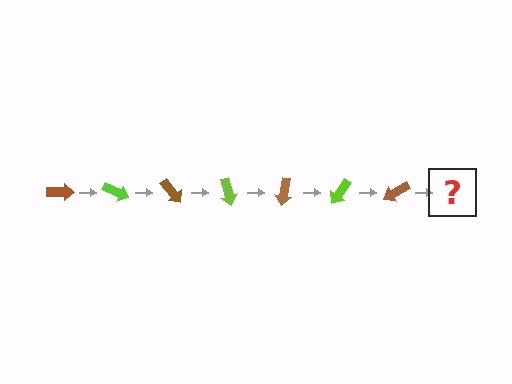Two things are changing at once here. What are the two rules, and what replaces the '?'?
The two rules are that it rotates 25 degrees each step and the color cycles through brown and lime. The '?' should be a lime arrow, rotated 175 degrees from the start.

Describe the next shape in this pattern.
It should be a lime arrow, rotated 175 degrees from the start.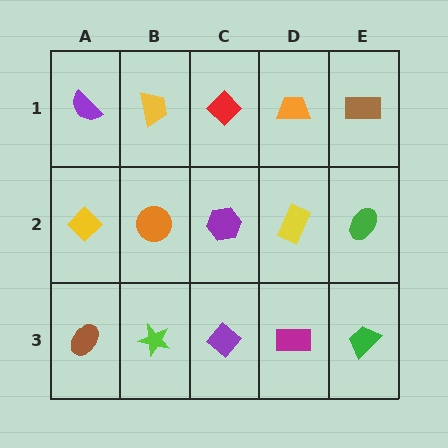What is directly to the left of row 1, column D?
A red diamond.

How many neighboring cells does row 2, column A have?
3.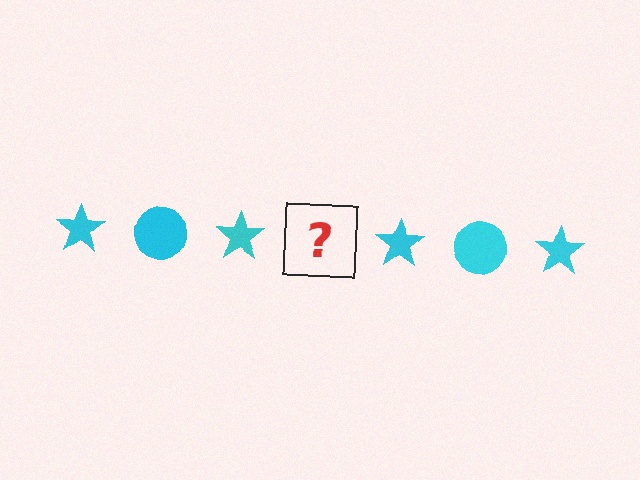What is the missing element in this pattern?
The missing element is a cyan circle.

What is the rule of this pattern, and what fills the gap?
The rule is that the pattern cycles through star, circle shapes in cyan. The gap should be filled with a cyan circle.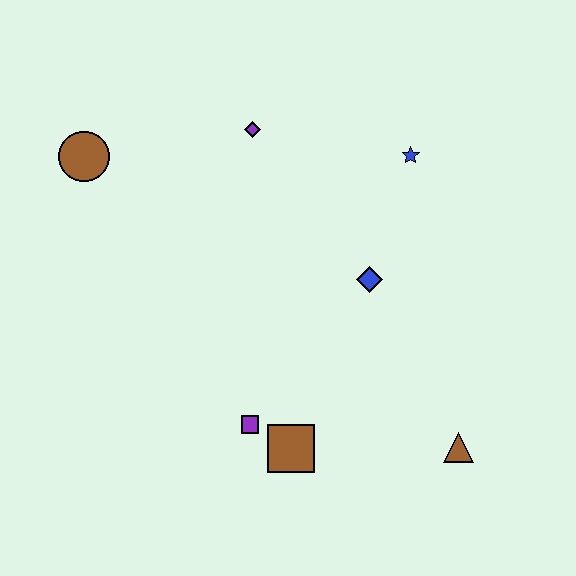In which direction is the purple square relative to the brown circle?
The purple square is below the brown circle.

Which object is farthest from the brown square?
The brown circle is farthest from the brown square.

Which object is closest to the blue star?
The blue diamond is closest to the blue star.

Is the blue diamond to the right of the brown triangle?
No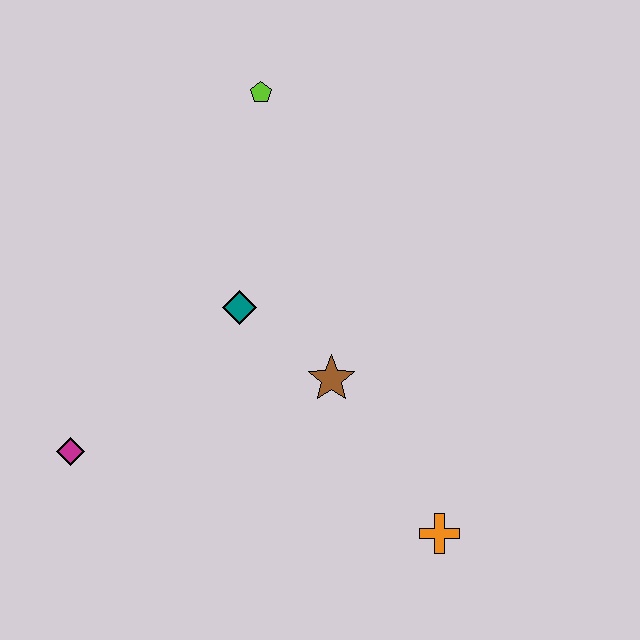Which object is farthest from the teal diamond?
The orange cross is farthest from the teal diamond.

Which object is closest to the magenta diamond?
The teal diamond is closest to the magenta diamond.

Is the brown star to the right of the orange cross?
No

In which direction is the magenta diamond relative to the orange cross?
The magenta diamond is to the left of the orange cross.